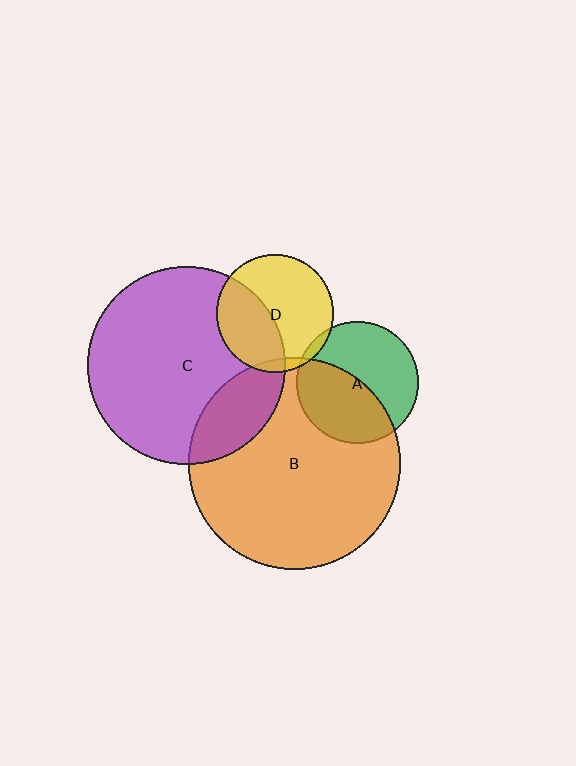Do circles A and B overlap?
Yes.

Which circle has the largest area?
Circle B (orange).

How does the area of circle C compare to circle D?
Approximately 2.9 times.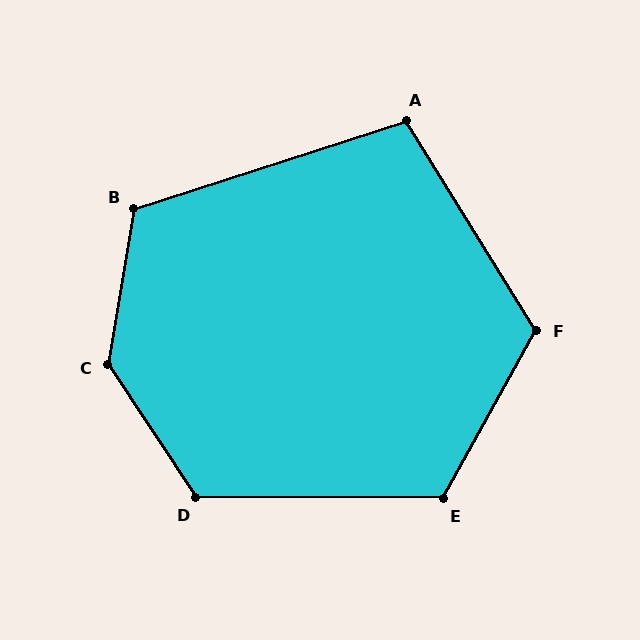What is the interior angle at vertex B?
Approximately 117 degrees (obtuse).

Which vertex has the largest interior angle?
C, at approximately 137 degrees.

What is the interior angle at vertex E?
Approximately 119 degrees (obtuse).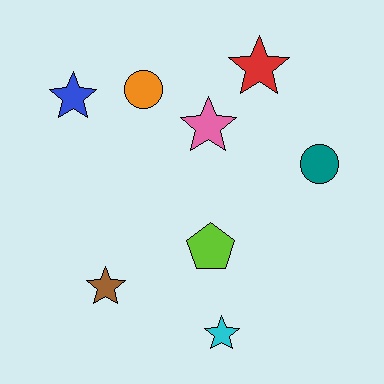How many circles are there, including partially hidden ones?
There are 2 circles.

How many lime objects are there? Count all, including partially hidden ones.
There is 1 lime object.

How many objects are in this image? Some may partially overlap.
There are 8 objects.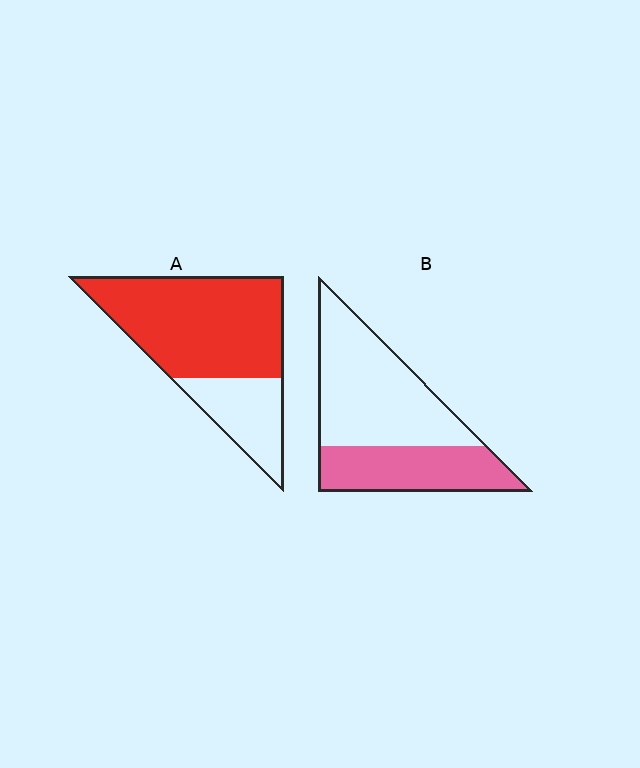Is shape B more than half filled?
No.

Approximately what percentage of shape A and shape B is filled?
A is approximately 70% and B is approximately 40%.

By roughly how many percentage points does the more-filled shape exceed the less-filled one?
By roughly 35 percentage points (A over B).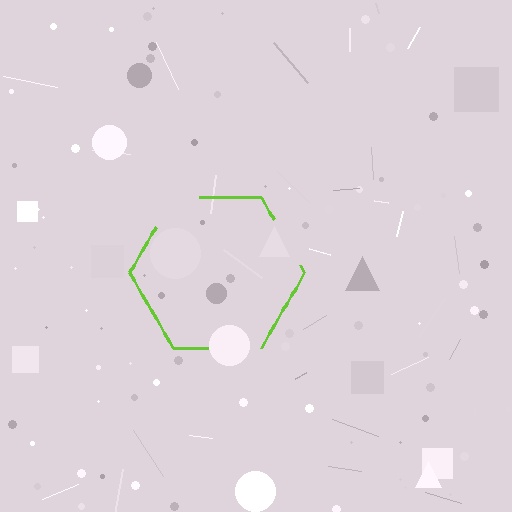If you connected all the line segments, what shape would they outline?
They would outline a hexagon.